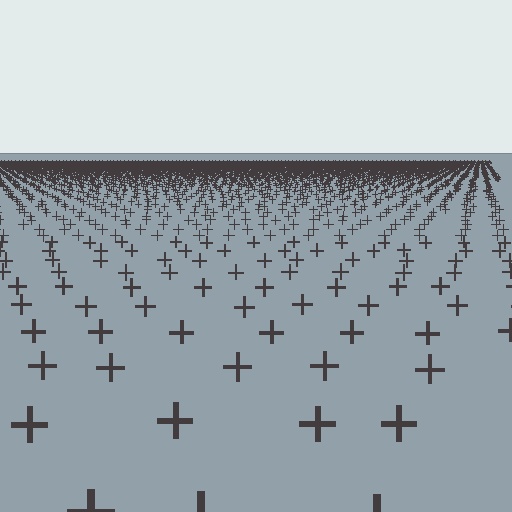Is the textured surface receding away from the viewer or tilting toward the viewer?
The surface is receding away from the viewer. Texture elements get smaller and denser toward the top.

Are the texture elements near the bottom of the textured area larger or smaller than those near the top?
Larger. Near the bottom, elements are closer to the viewer and appear at a bigger on-screen size.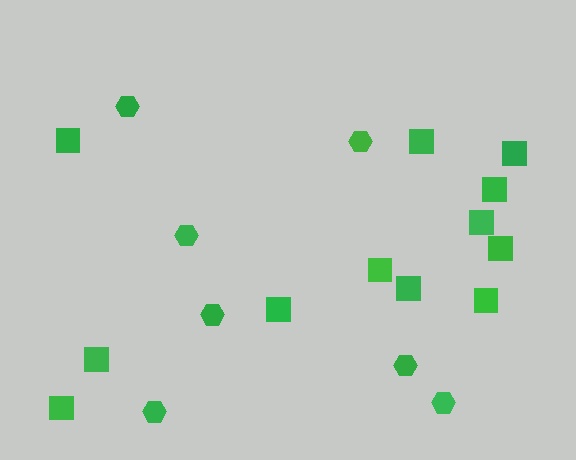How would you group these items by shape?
There are 2 groups: one group of hexagons (7) and one group of squares (12).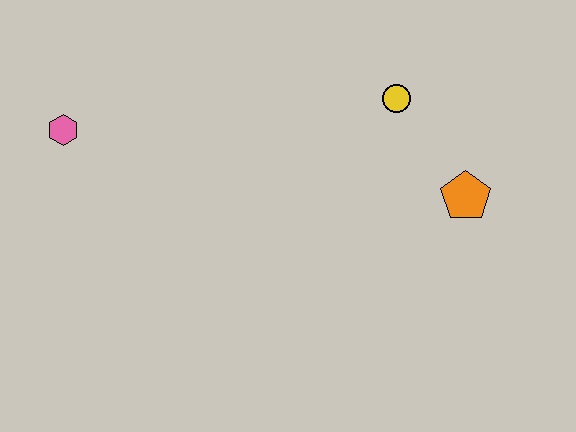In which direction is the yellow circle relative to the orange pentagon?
The yellow circle is above the orange pentagon.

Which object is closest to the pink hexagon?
The yellow circle is closest to the pink hexagon.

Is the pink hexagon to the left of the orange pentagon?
Yes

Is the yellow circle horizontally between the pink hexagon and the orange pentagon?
Yes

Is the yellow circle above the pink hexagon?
Yes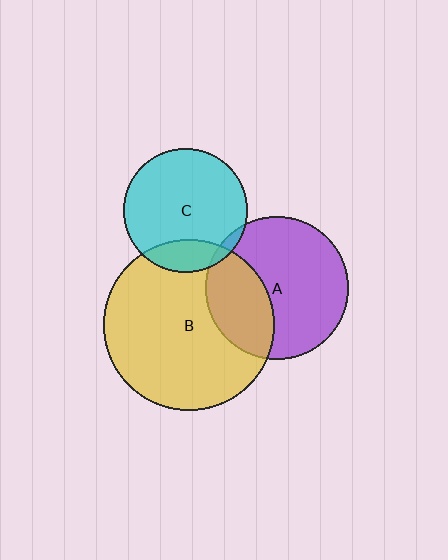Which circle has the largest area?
Circle B (yellow).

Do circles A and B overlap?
Yes.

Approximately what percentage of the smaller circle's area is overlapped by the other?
Approximately 35%.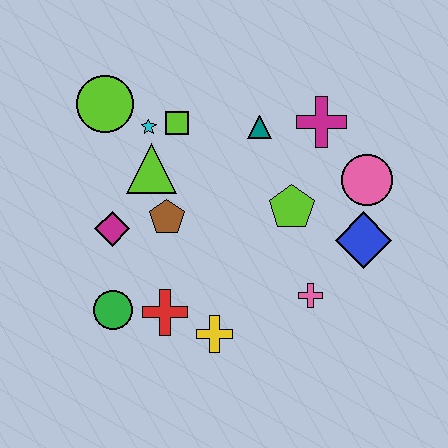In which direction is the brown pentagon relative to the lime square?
The brown pentagon is below the lime square.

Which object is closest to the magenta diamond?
The brown pentagon is closest to the magenta diamond.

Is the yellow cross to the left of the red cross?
No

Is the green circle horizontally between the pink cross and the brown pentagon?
No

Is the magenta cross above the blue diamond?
Yes